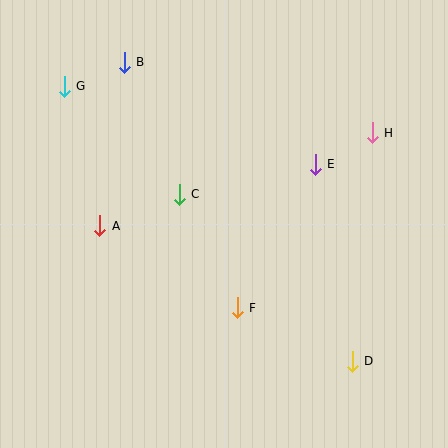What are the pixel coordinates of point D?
Point D is at (352, 361).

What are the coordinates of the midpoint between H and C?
The midpoint between H and C is at (276, 164).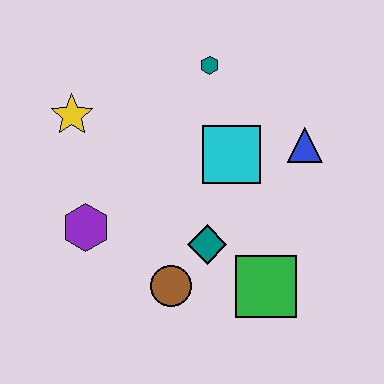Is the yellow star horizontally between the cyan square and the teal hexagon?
No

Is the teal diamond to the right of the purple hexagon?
Yes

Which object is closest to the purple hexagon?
The brown circle is closest to the purple hexagon.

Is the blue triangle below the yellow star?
Yes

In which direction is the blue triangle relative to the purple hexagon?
The blue triangle is to the right of the purple hexagon.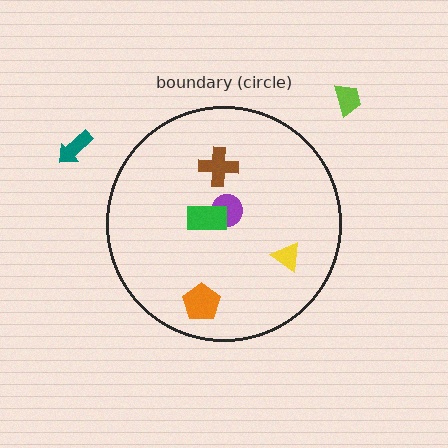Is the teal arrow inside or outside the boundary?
Outside.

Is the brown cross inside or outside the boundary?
Inside.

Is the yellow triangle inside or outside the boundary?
Inside.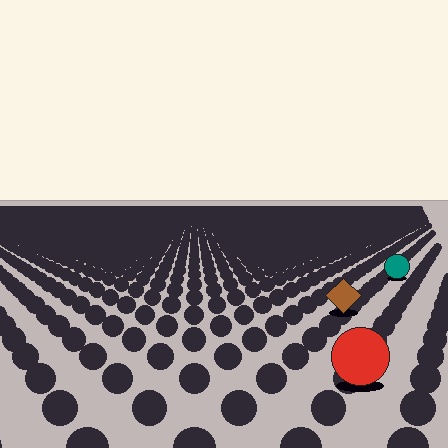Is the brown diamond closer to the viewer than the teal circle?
Yes. The brown diamond is closer — you can tell from the texture gradient: the ground texture is coarser near it.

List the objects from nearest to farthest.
From nearest to farthest: the red circle, the brown diamond, the teal circle.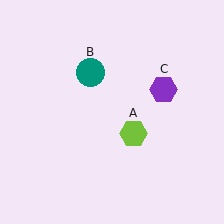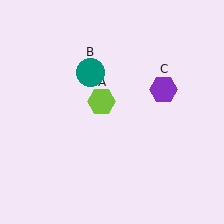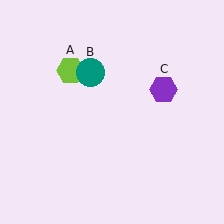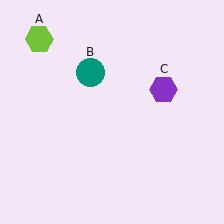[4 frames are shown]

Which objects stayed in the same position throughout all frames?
Teal circle (object B) and purple hexagon (object C) remained stationary.